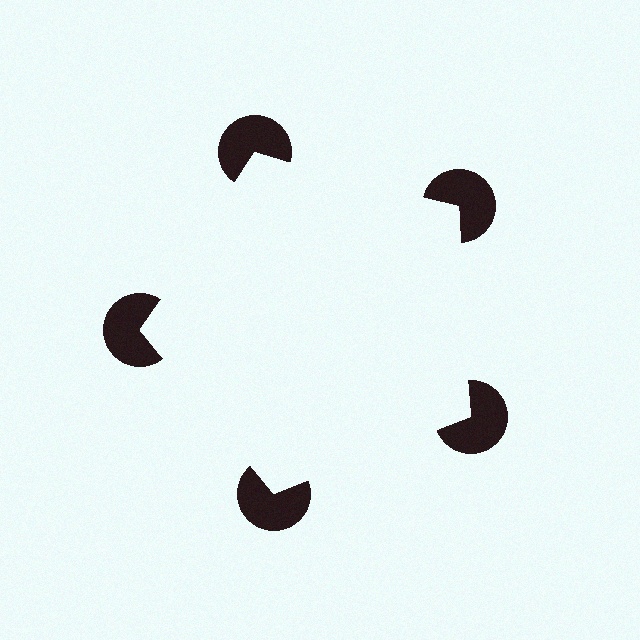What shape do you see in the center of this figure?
An illusory pentagon — its edges are inferred from the aligned wedge cuts in the pac-man discs, not physically drawn.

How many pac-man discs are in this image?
There are 5 — one at each vertex of the illusory pentagon.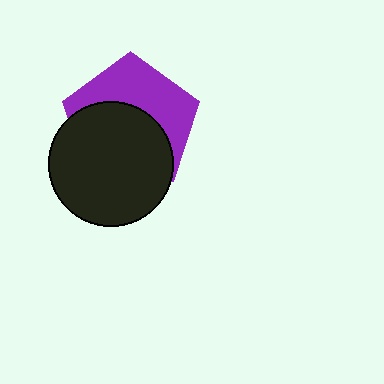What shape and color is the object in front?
The object in front is a black circle.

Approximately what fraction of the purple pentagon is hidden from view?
Roughly 55% of the purple pentagon is hidden behind the black circle.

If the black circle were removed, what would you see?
You would see the complete purple pentagon.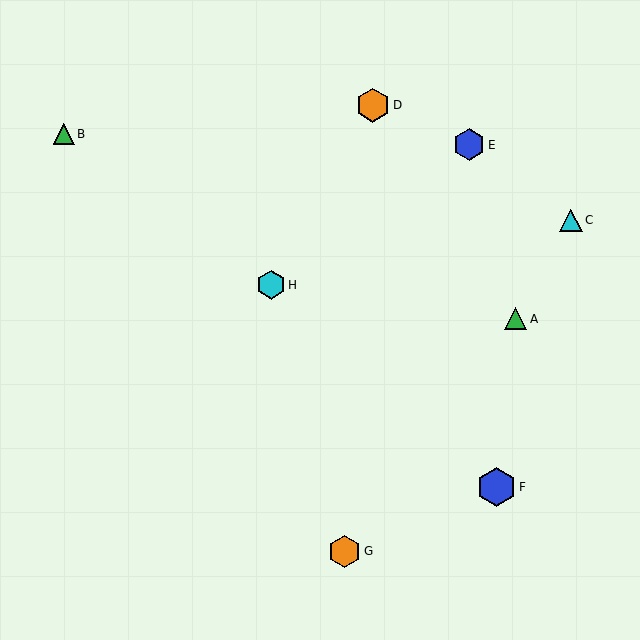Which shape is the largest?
The blue hexagon (labeled F) is the largest.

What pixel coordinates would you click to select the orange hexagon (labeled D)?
Click at (373, 105) to select the orange hexagon D.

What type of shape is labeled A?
Shape A is a green triangle.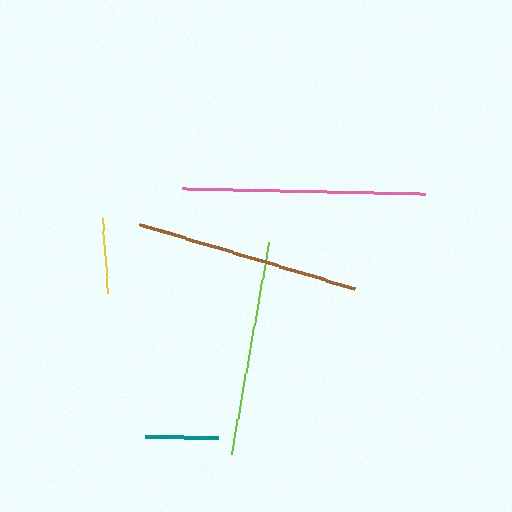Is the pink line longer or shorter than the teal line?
The pink line is longer than the teal line.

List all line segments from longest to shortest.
From longest to shortest: pink, brown, lime, yellow, teal.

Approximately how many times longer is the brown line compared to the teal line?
The brown line is approximately 3.1 times the length of the teal line.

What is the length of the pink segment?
The pink segment is approximately 243 pixels long.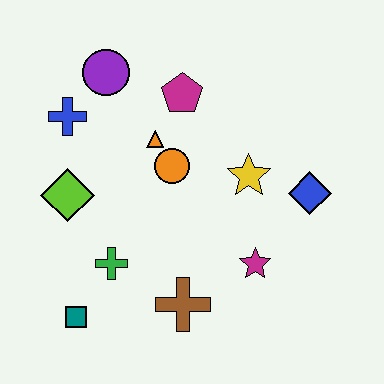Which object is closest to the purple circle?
The blue cross is closest to the purple circle.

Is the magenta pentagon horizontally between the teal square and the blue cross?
No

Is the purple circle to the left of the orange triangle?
Yes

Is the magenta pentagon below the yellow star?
No